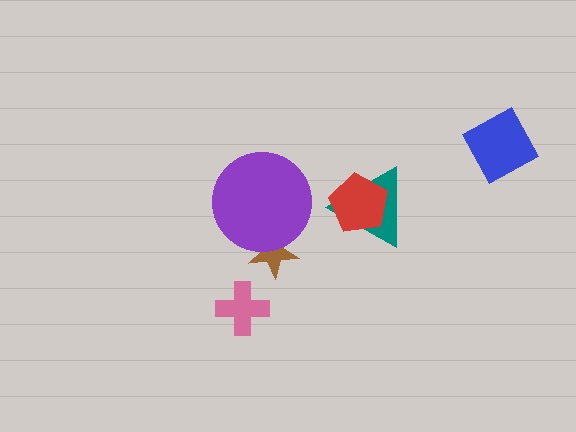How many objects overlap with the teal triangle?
1 object overlaps with the teal triangle.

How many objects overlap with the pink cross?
0 objects overlap with the pink cross.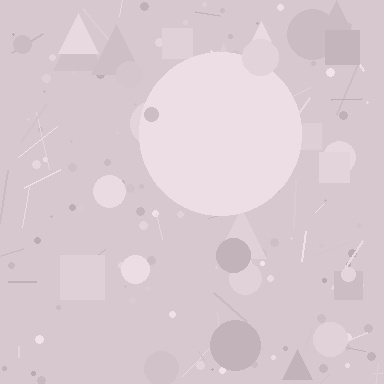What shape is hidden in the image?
A circle is hidden in the image.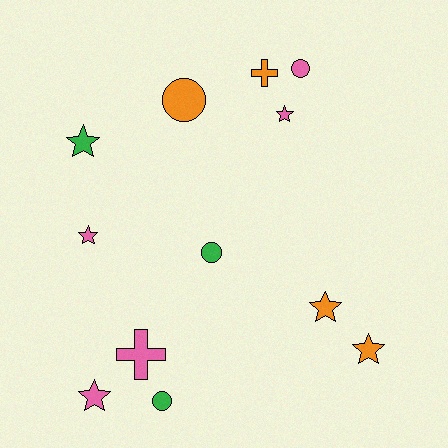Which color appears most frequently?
Pink, with 5 objects.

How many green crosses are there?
There are no green crosses.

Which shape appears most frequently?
Star, with 6 objects.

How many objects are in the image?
There are 12 objects.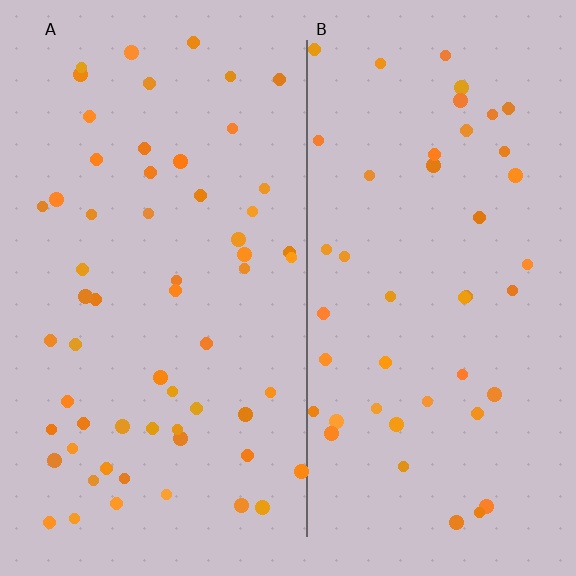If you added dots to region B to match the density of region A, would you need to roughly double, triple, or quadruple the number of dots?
Approximately double.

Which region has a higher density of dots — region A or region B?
A (the left).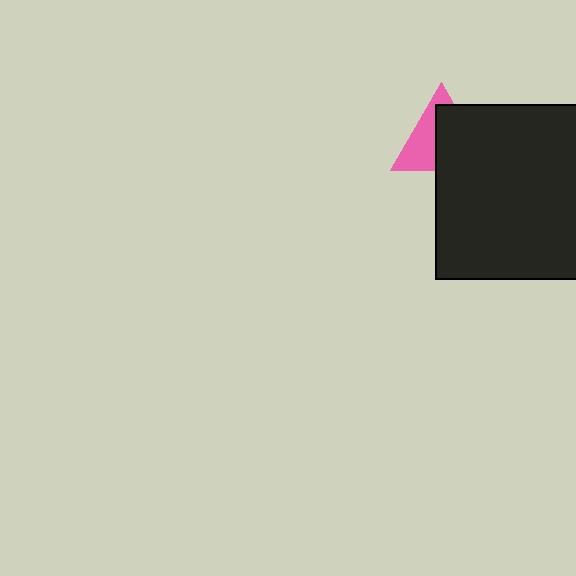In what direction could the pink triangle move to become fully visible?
The pink triangle could move toward the upper-left. That would shift it out from behind the black square entirely.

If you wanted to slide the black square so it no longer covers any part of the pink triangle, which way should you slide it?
Slide it toward the lower-right — that is the most direct way to separate the two shapes.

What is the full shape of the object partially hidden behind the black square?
The partially hidden object is a pink triangle.